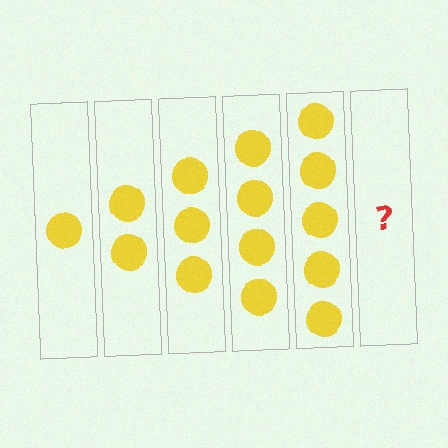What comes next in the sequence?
The next element should be 6 circles.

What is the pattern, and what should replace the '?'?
The pattern is that each step adds one more circle. The '?' should be 6 circles.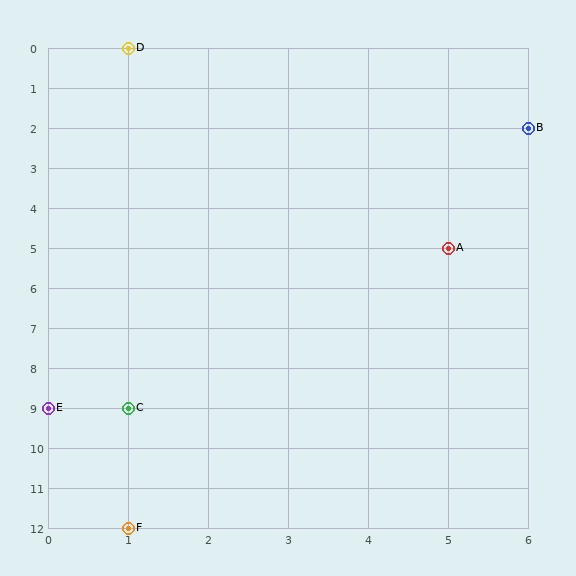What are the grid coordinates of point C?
Point C is at grid coordinates (1, 9).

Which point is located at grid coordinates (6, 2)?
Point B is at (6, 2).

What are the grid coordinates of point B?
Point B is at grid coordinates (6, 2).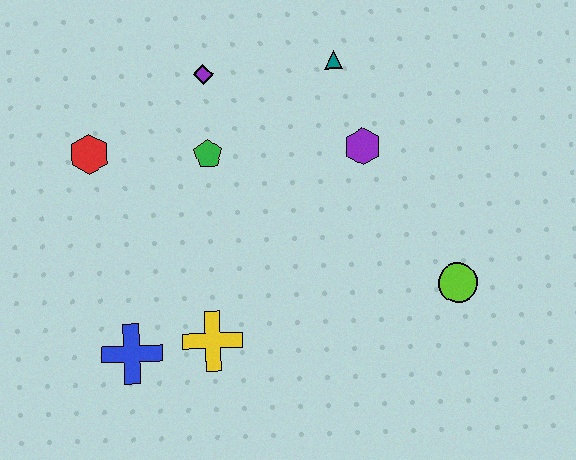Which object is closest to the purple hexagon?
The teal triangle is closest to the purple hexagon.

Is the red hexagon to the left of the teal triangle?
Yes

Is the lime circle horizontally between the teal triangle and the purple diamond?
No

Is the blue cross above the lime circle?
No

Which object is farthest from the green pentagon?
The lime circle is farthest from the green pentagon.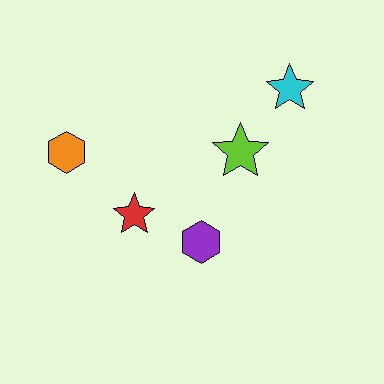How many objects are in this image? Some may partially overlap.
There are 5 objects.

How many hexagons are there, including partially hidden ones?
There are 2 hexagons.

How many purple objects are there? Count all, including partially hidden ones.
There is 1 purple object.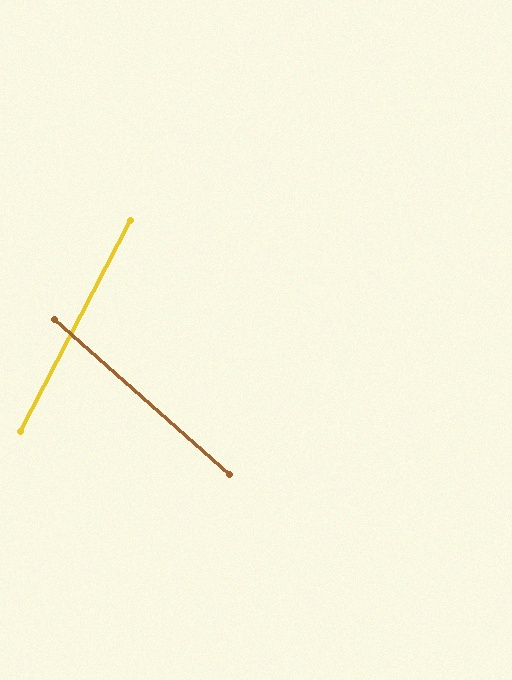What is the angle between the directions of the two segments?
Approximately 76 degrees.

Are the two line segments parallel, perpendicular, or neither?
Neither parallel nor perpendicular — they differ by about 76°.